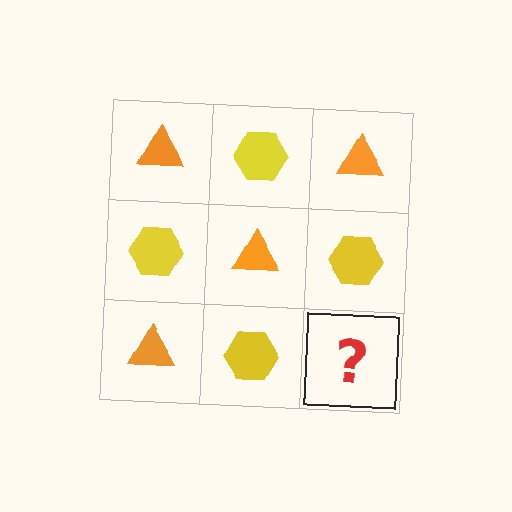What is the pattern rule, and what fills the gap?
The rule is that it alternates orange triangle and yellow hexagon in a checkerboard pattern. The gap should be filled with an orange triangle.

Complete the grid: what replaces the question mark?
The question mark should be replaced with an orange triangle.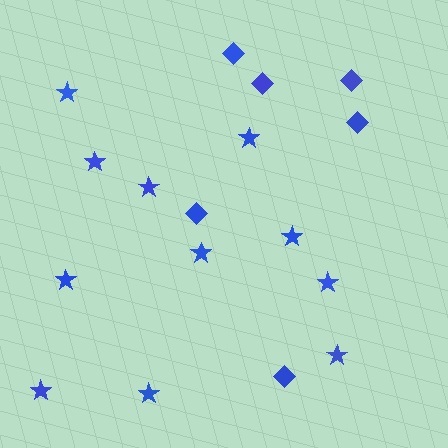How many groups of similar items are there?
There are 2 groups: one group of diamonds (6) and one group of stars (11).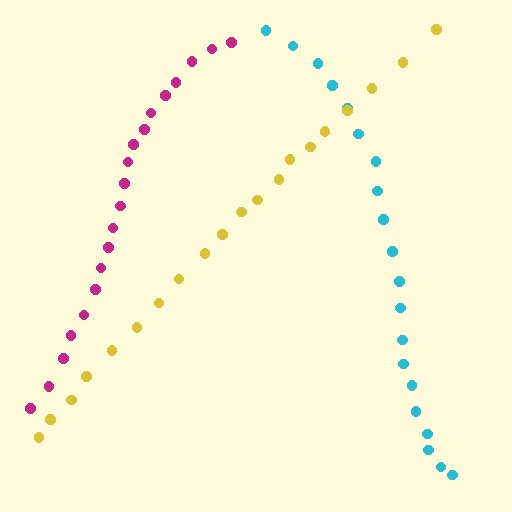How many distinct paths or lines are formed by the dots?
There are 3 distinct paths.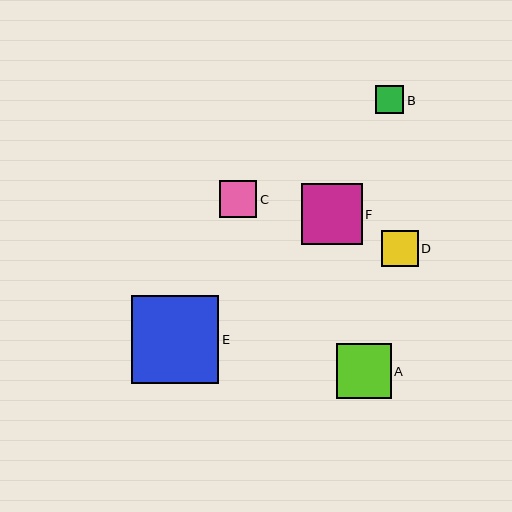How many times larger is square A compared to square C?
Square A is approximately 1.5 times the size of square C.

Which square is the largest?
Square E is the largest with a size of approximately 87 pixels.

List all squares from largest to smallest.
From largest to smallest: E, F, A, C, D, B.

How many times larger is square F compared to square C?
Square F is approximately 1.6 times the size of square C.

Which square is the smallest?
Square B is the smallest with a size of approximately 28 pixels.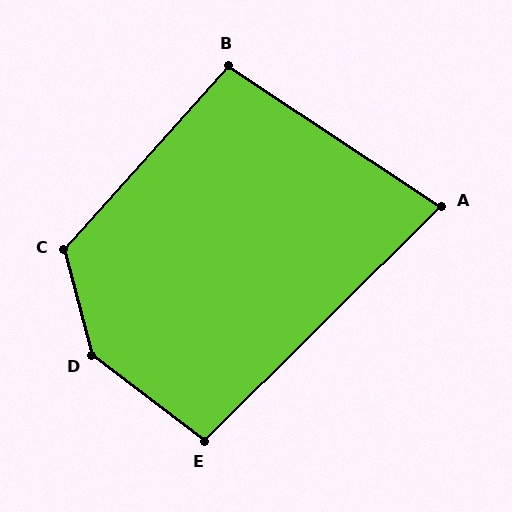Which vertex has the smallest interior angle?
A, at approximately 78 degrees.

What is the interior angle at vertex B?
Approximately 99 degrees (obtuse).